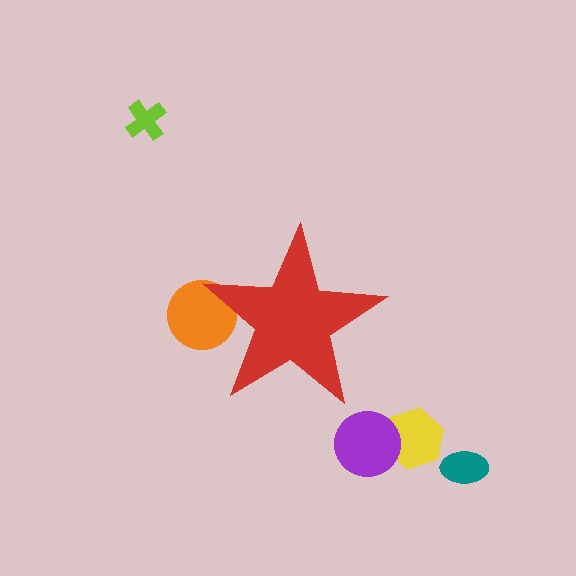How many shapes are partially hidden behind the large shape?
1 shape is partially hidden.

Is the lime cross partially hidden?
No, the lime cross is fully visible.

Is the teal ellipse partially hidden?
No, the teal ellipse is fully visible.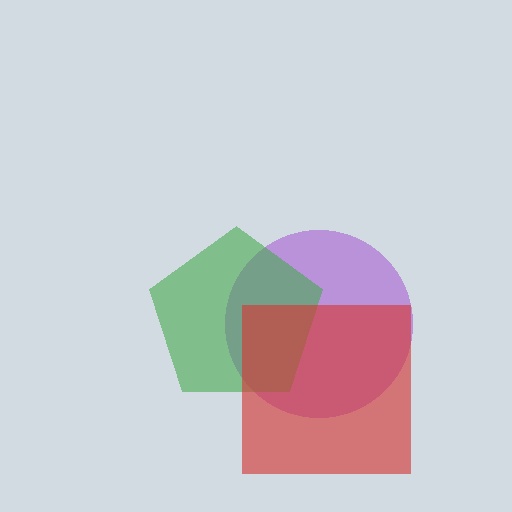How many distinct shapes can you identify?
There are 3 distinct shapes: a purple circle, a green pentagon, a red square.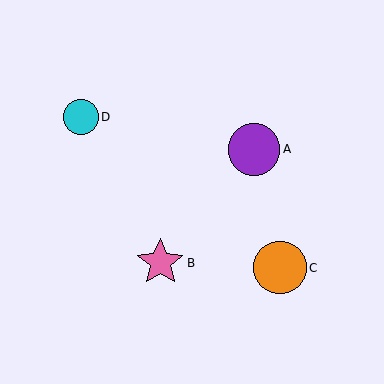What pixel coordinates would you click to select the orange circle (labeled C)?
Click at (280, 268) to select the orange circle C.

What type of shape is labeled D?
Shape D is a cyan circle.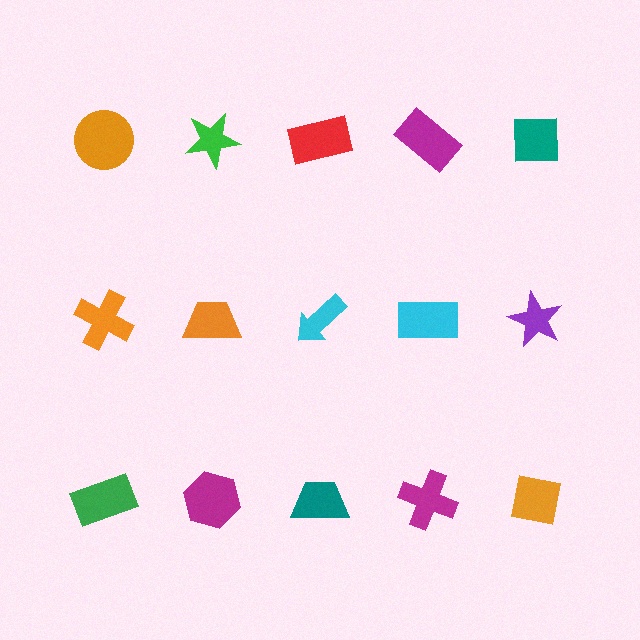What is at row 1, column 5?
A teal square.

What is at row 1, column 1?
An orange circle.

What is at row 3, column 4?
A magenta cross.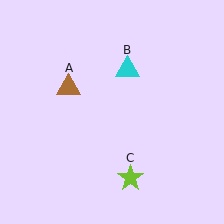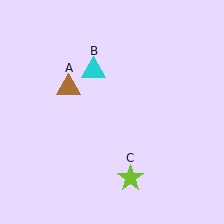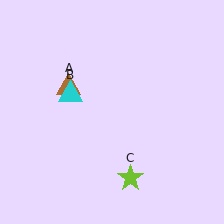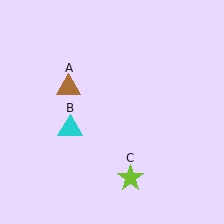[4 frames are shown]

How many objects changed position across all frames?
1 object changed position: cyan triangle (object B).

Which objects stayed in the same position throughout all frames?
Brown triangle (object A) and lime star (object C) remained stationary.